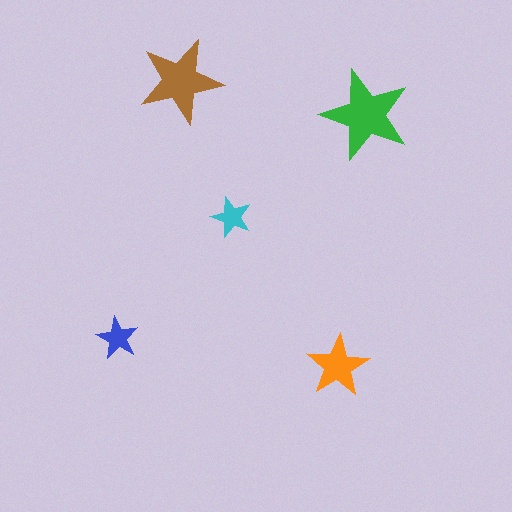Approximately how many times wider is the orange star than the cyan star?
About 1.5 times wider.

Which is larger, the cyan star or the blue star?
The blue one.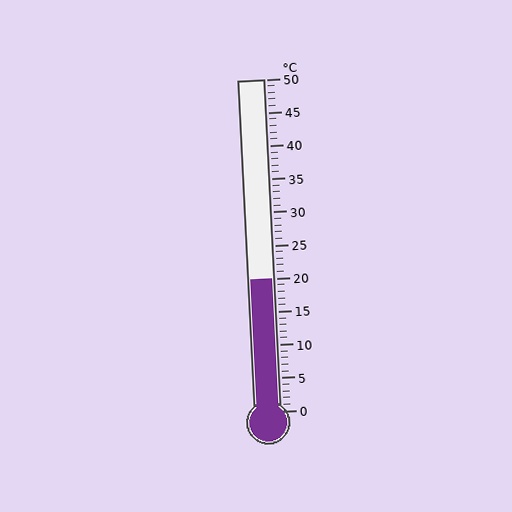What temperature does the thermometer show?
The thermometer shows approximately 20°C.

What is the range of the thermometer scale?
The thermometer scale ranges from 0°C to 50°C.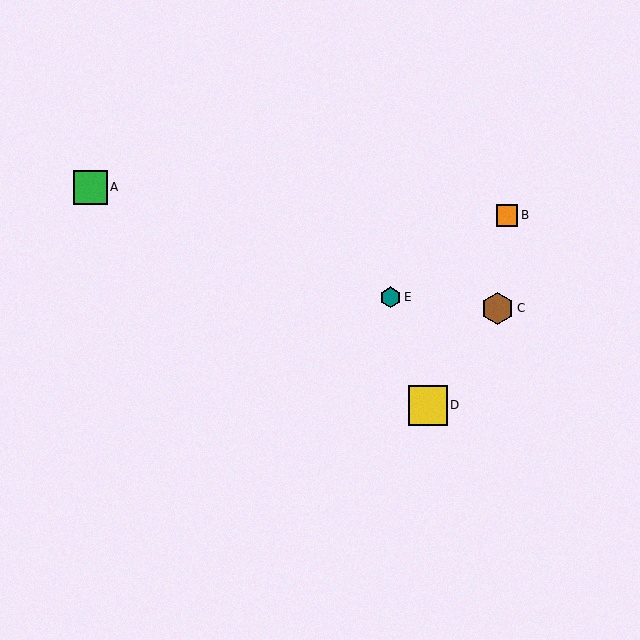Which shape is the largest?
The yellow square (labeled D) is the largest.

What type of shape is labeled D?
Shape D is a yellow square.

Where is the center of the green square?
The center of the green square is at (91, 187).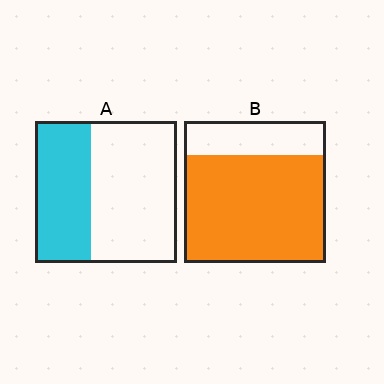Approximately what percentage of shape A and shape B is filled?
A is approximately 40% and B is approximately 75%.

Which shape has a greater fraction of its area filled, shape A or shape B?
Shape B.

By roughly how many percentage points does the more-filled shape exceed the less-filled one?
By roughly 35 percentage points (B over A).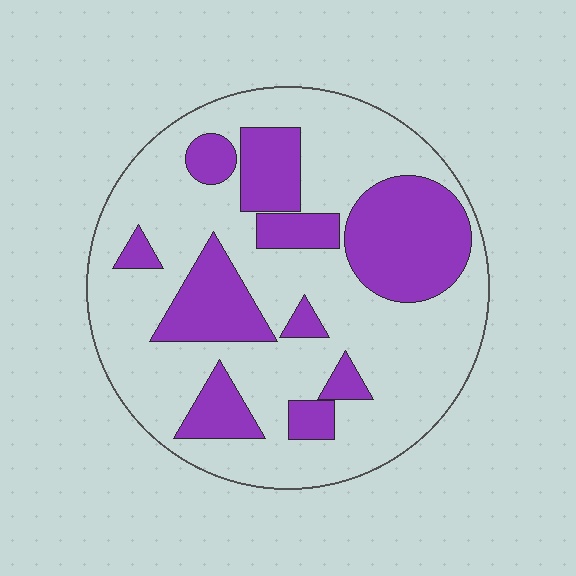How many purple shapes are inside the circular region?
10.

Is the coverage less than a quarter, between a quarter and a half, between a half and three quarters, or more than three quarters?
Between a quarter and a half.